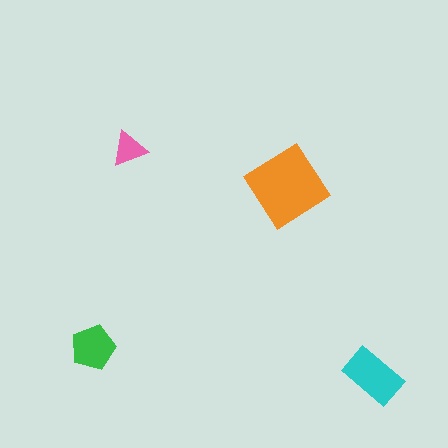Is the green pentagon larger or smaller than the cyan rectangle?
Smaller.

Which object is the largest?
The orange diamond.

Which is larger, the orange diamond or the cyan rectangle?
The orange diamond.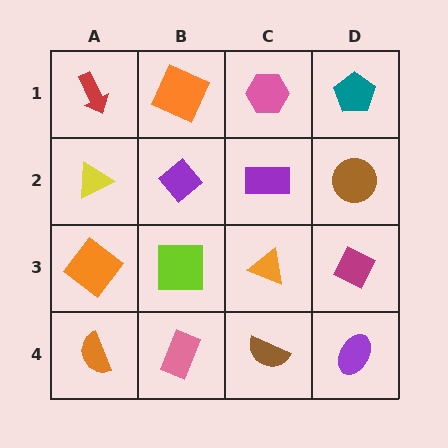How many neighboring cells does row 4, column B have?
3.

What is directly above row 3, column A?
A yellow triangle.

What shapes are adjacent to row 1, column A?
A yellow triangle (row 2, column A), an orange square (row 1, column B).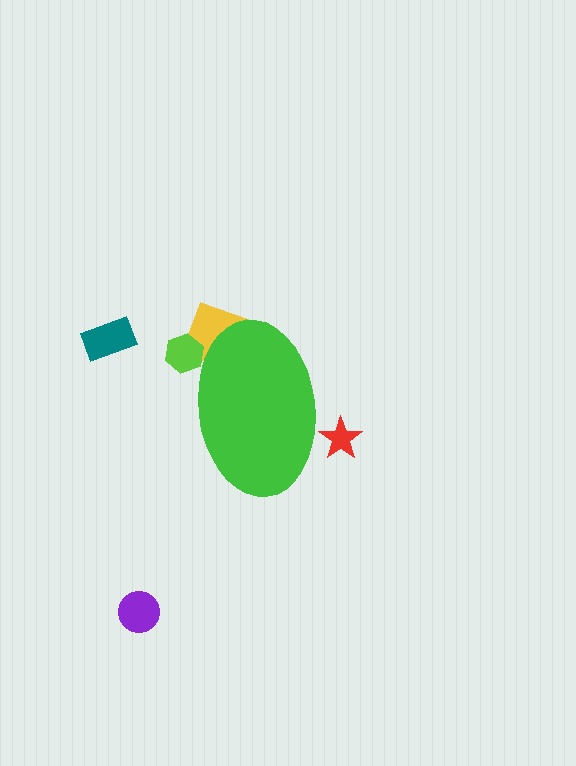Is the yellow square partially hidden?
Yes, the yellow square is partially hidden behind the green ellipse.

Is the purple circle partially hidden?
No, the purple circle is fully visible.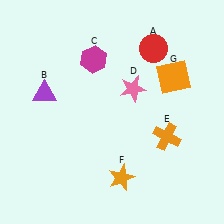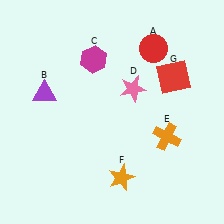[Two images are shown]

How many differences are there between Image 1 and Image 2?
There is 1 difference between the two images.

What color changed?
The square (G) changed from orange in Image 1 to red in Image 2.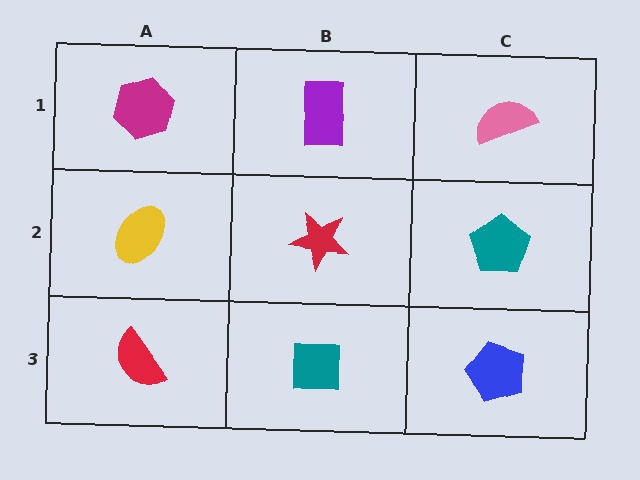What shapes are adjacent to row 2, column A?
A magenta hexagon (row 1, column A), a red semicircle (row 3, column A), a red star (row 2, column B).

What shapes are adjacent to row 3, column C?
A teal pentagon (row 2, column C), a teal square (row 3, column B).